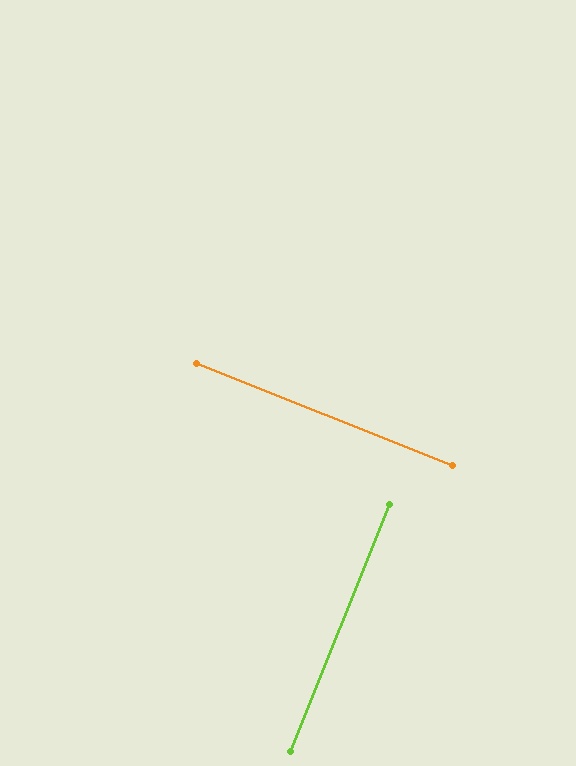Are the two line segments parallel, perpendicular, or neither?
Perpendicular — they meet at approximately 90°.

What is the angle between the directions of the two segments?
Approximately 90 degrees.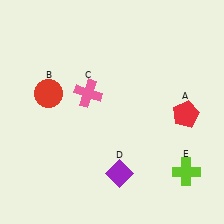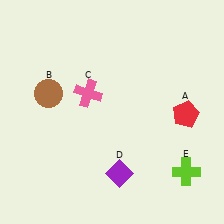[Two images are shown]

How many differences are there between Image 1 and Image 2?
There is 1 difference between the two images.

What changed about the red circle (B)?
In Image 1, B is red. In Image 2, it changed to brown.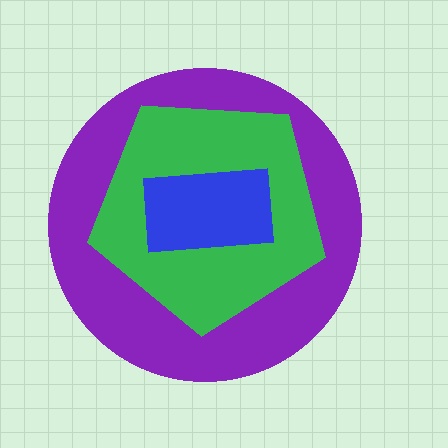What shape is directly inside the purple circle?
The green pentagon.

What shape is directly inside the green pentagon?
The blue rectangle.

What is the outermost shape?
The purple circle.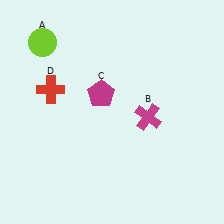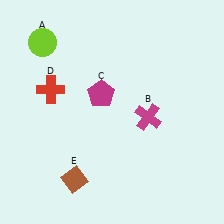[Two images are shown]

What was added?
A brown diamond (E) was added in Image 2.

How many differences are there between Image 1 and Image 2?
There is 1 difference between the two images.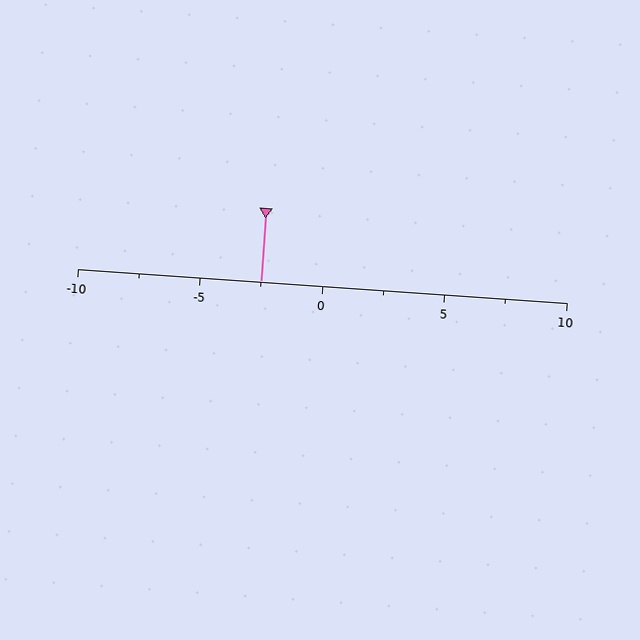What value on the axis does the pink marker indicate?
The marker indicates approximately -2.5.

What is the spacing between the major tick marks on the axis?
The major ticks are spaced 5 apart.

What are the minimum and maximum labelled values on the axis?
The axis runs from -10 to 10.